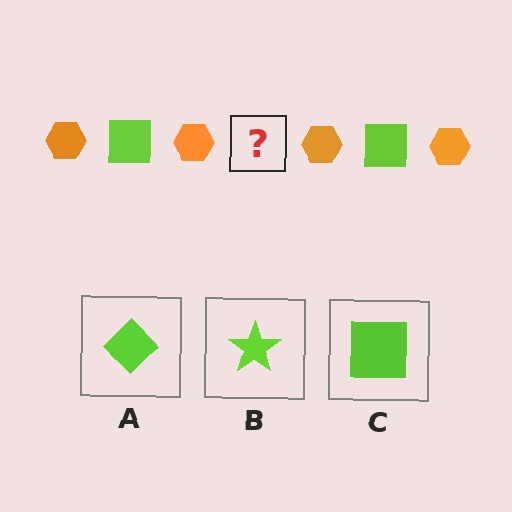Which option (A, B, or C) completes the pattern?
C.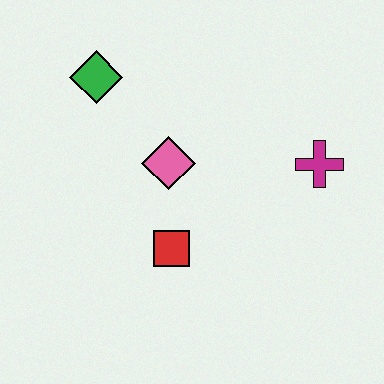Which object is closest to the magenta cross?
The pink diamond is closest to the magenta cross.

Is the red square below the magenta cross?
Yes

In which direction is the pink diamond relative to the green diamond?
The pink diamond is below the green diamond.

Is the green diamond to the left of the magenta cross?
Yes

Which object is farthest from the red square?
The green diamond is farthest from the red square.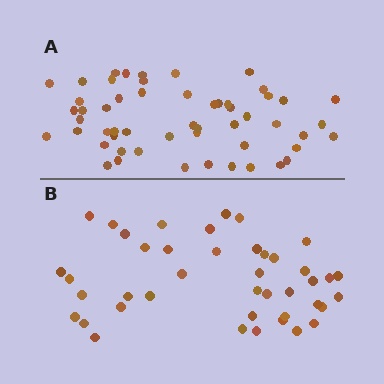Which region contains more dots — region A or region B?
Region A (the top region) has more dots.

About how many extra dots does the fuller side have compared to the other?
Region A has roughly 12 or so more dots than region B.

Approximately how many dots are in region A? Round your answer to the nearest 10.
About 50 dots. (The exact count is 54, which rounds to 50.)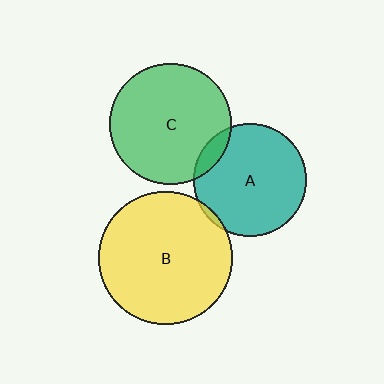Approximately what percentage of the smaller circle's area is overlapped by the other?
Approximately 10%.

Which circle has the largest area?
Circle B (yellow).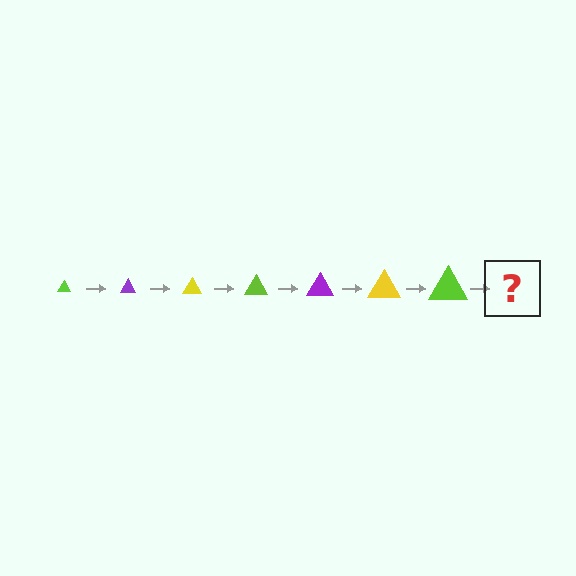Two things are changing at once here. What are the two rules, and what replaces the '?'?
The two rules are that the triangle grows larger each step and the color cycles through lime, purple, and yellow. The '?' should be a purple triangle, larger than the previous one.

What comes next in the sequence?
The next element should be a purple triangle, larger than the previous one.